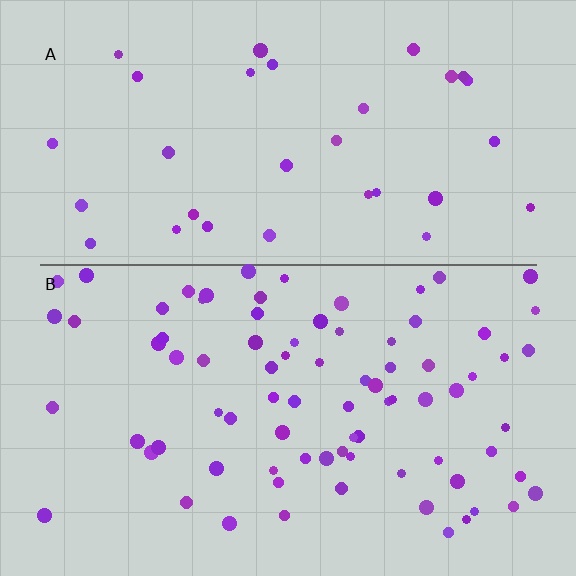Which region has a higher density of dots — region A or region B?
B (the bottom).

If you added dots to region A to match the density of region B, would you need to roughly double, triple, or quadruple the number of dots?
Approximately double.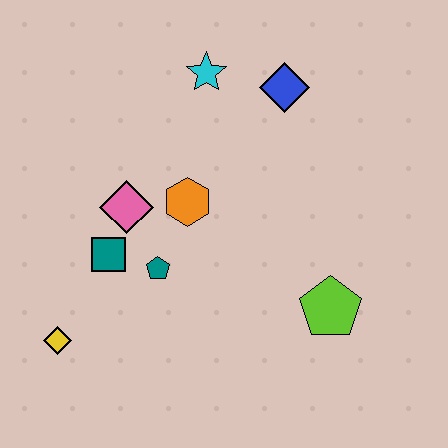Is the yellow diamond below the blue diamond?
Yes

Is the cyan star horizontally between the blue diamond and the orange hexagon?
Yes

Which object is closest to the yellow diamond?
The teal square is closest to the yellow diamond.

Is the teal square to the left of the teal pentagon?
Yes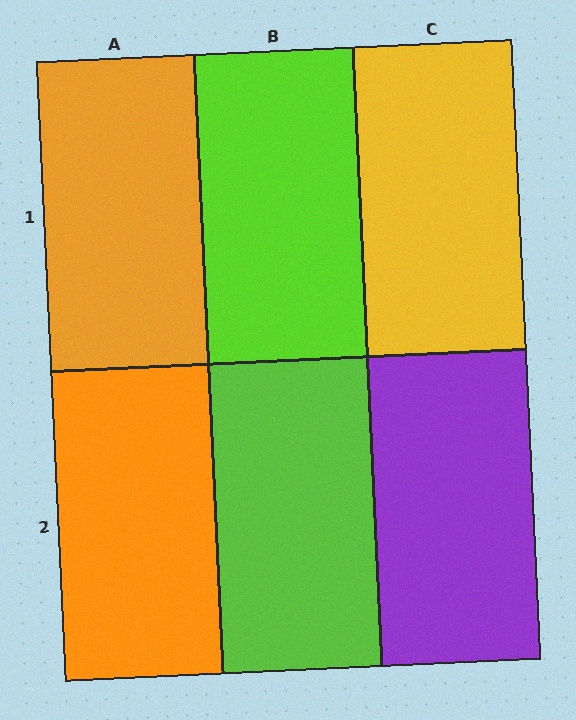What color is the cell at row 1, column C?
Yellow.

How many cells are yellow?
1 cell is yellow.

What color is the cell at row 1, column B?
Lime.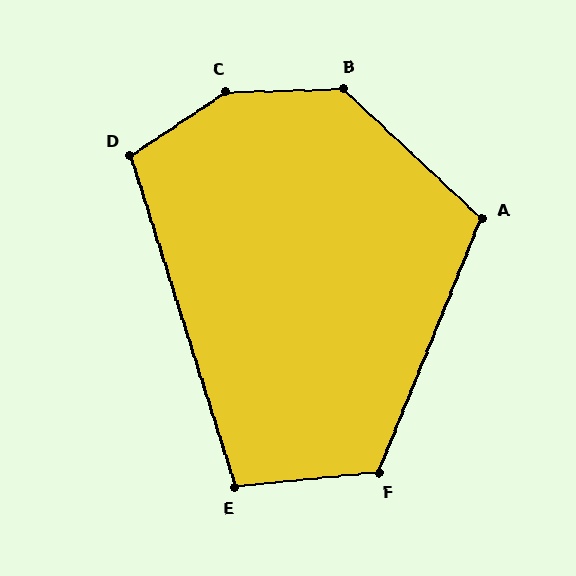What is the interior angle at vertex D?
Approximately 106 degrees (obtuse).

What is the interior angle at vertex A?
Approximately 111 degrees (obtuse).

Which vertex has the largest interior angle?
C, at approximately 147 degrees.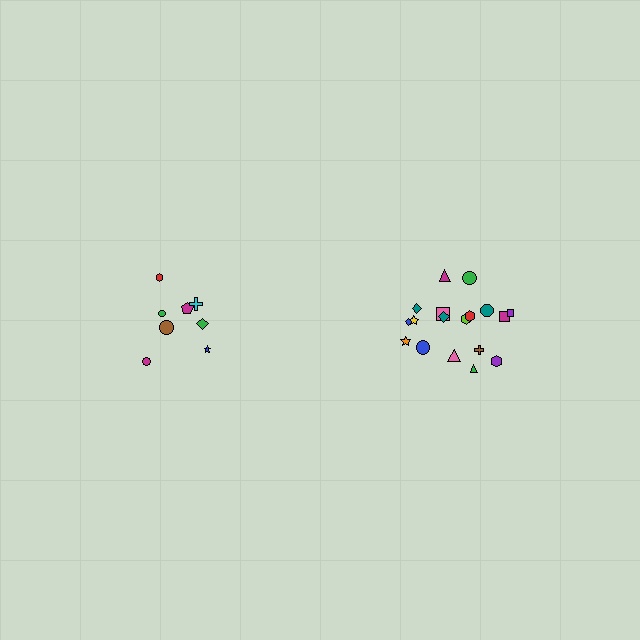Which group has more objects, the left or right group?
The right group.